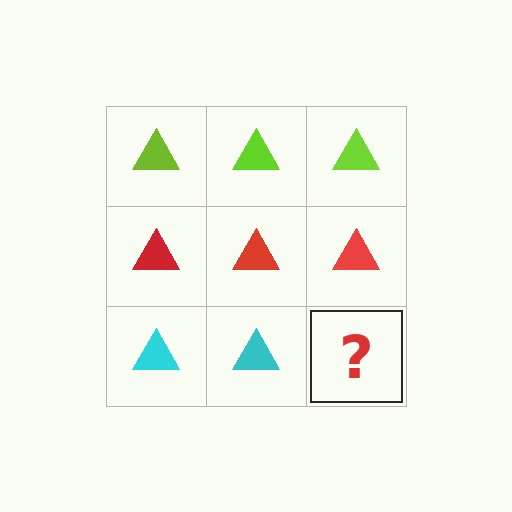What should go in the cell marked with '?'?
The missing cell should contain a cyan triangle.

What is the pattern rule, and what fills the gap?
The rule is that each row has a consistent color. The gap should be filled with a cyan triangle.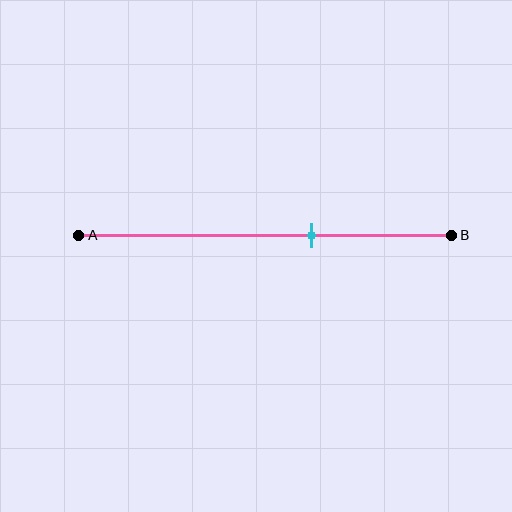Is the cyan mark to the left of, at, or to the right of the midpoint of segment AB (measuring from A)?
The cyan mark is to the right of the midpoint of segment AB.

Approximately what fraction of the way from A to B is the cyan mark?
The cyan mark is approximately 60% of the way from A to B.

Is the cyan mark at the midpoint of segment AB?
No, the mark is at about 60% from A, not at the 50% midpoint.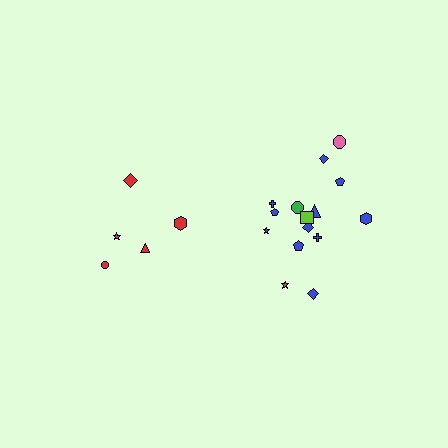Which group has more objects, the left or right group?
The right group.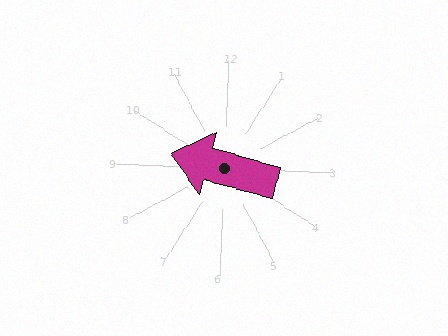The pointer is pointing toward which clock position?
Roughly 9 o'clock.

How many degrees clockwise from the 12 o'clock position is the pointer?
Approximately 284 degrees.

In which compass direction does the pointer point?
West.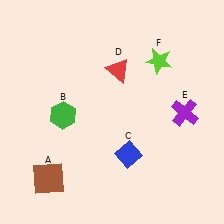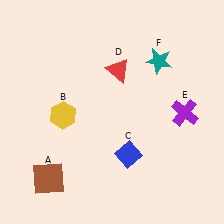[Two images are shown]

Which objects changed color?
B changed from green to yellow. F changed from lime to teal.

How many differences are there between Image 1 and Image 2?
There are 2 differences between the two images.